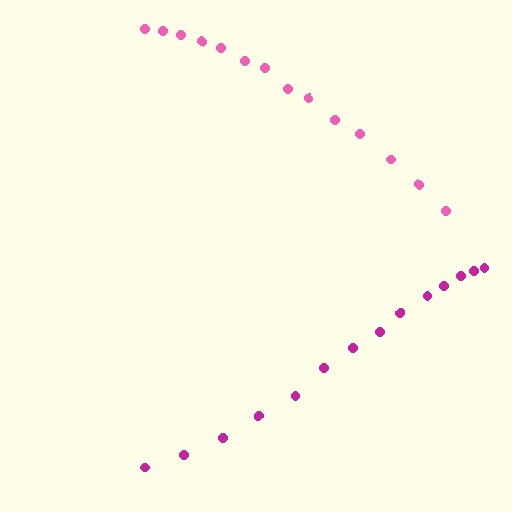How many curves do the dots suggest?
There are 2 distinct paths.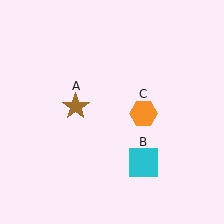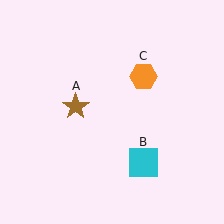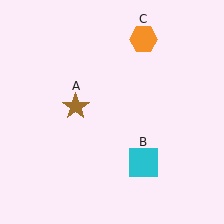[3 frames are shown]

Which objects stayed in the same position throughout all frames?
Brown star (object A) and cyan square (object B) remained stationary.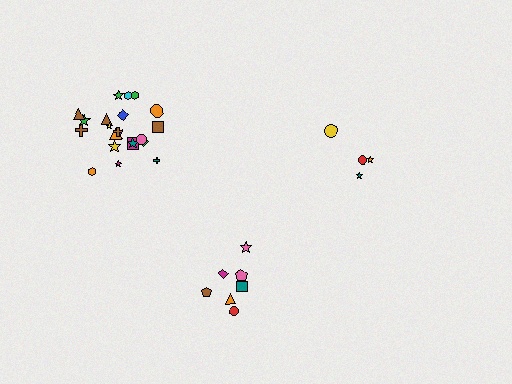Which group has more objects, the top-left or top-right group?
The top-left group.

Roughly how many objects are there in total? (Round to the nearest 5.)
Roughly 35 objects in total.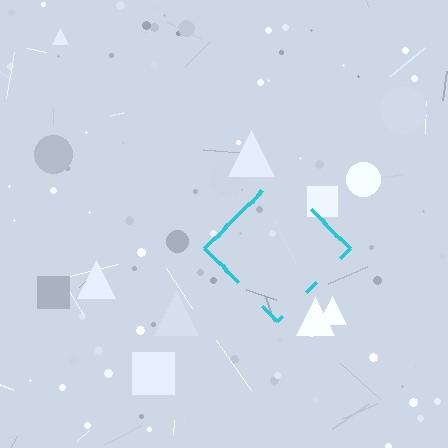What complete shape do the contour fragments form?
The contour fragments form a diamond.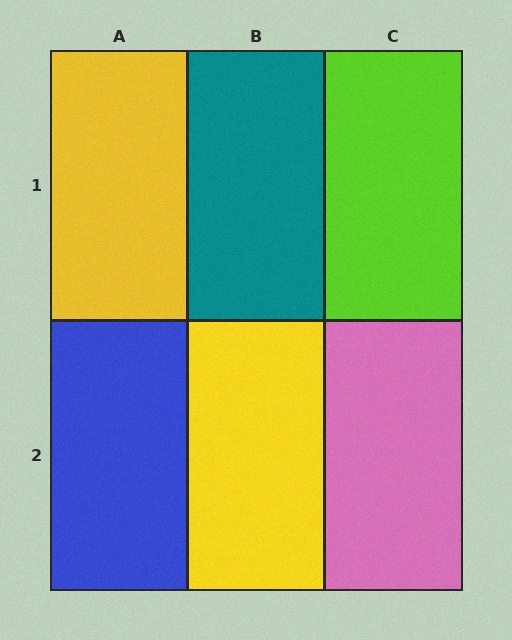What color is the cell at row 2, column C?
Pink.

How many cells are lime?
1 cell is lime.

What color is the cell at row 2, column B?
Yellow.